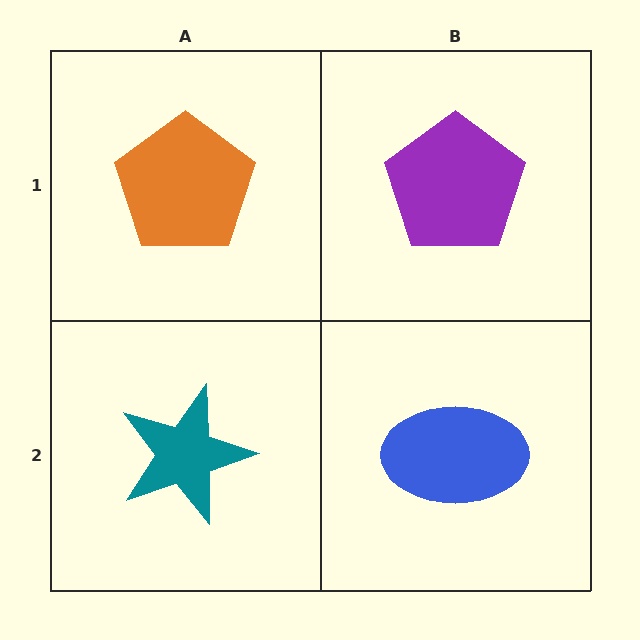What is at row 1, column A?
An orange pentagon.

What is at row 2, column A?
A teal star.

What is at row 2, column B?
A blue ellipse.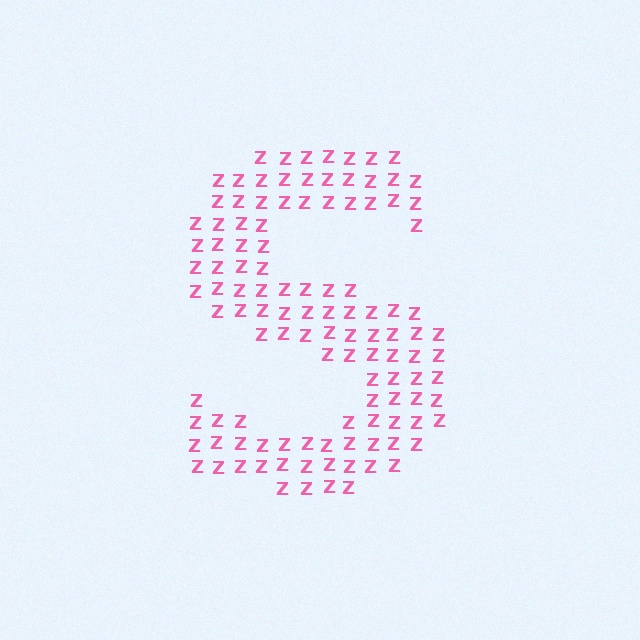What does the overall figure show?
The overall figure shows the letter S.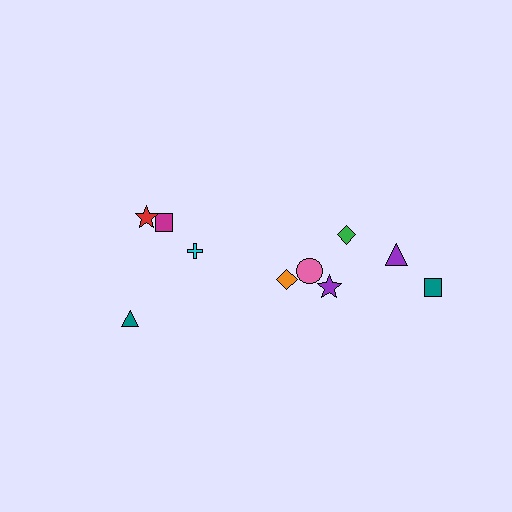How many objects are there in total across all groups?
There are 10 objects.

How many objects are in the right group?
There are 6 objects.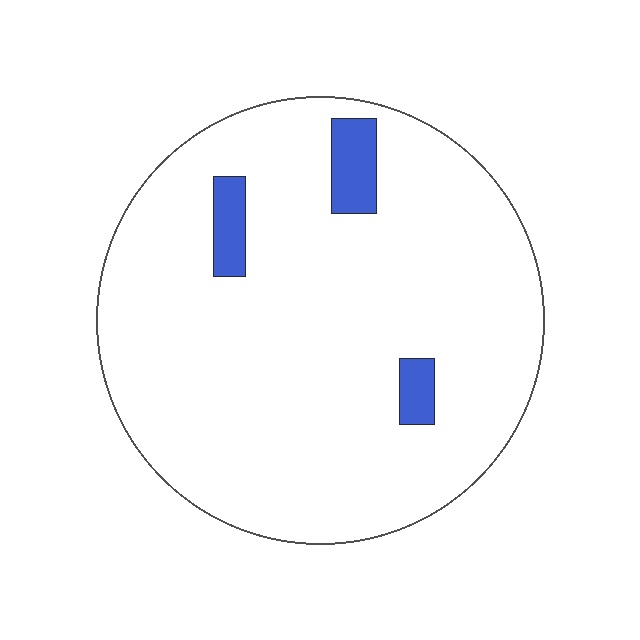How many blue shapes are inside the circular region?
3.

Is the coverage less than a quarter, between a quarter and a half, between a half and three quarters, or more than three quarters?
Less than a quarter.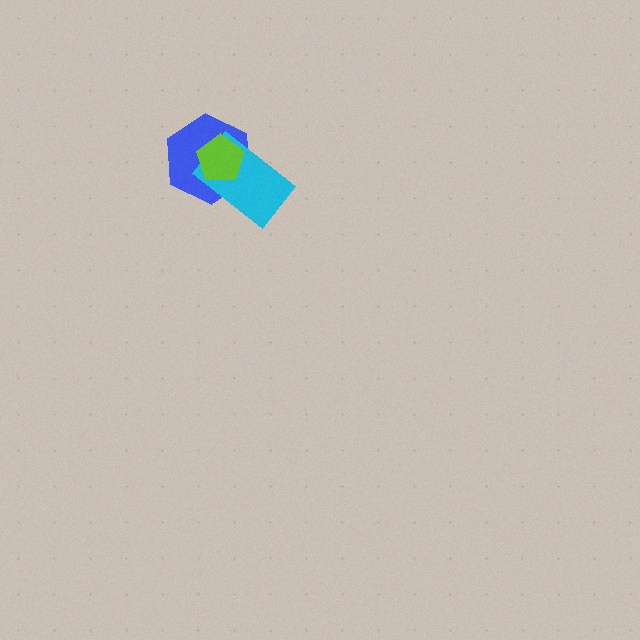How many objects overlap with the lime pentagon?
2 objects overlap with the lime pentagon.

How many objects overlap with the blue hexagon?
2 objects overlap with the blue hexagon.